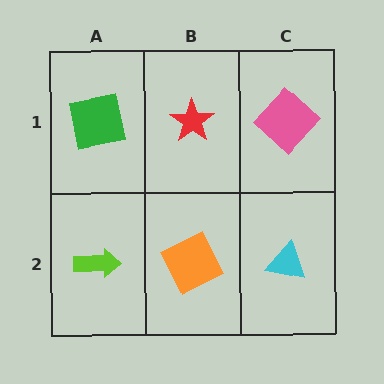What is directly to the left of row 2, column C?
An orange square.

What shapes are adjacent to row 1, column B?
An orange square (row 2, column B), a green square (row 1, column A), a pink diamond (row 1, column C).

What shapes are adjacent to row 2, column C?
A pink diamond (row 1, column C), an orange square (row 2, column B).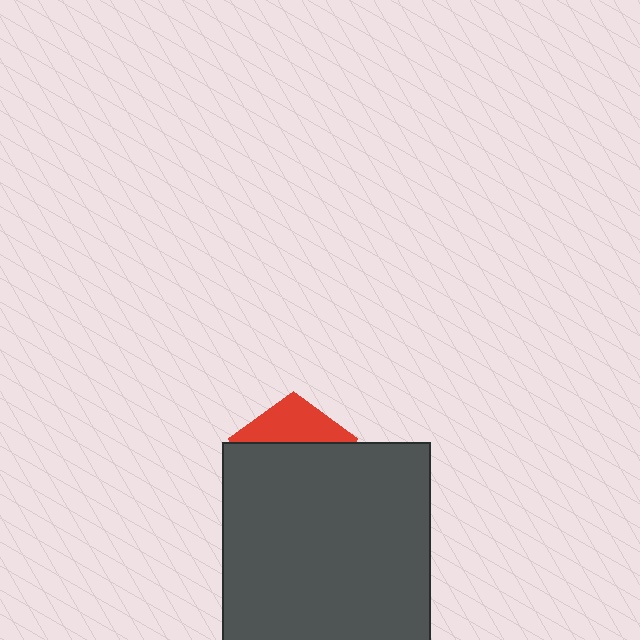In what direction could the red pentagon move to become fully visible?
The red pentagon could move up. That would shift it out from behind the dark gray square entirely.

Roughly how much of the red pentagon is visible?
A small part of it is visible (roughly 31%).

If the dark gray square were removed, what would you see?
You would see the complete red pentagon.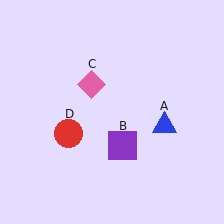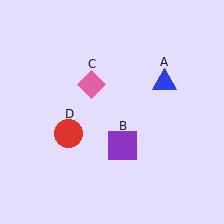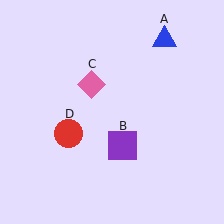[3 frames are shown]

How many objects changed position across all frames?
1 object changed position: blue triangle (object A).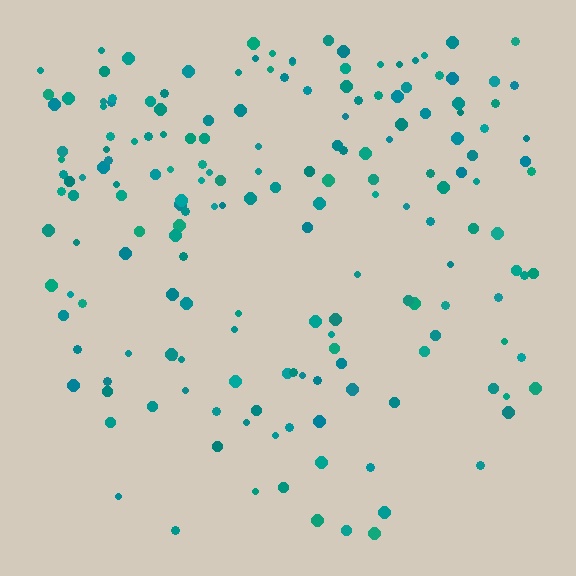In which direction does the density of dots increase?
From bottom to top, with the top side densest.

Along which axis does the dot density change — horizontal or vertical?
Vertical.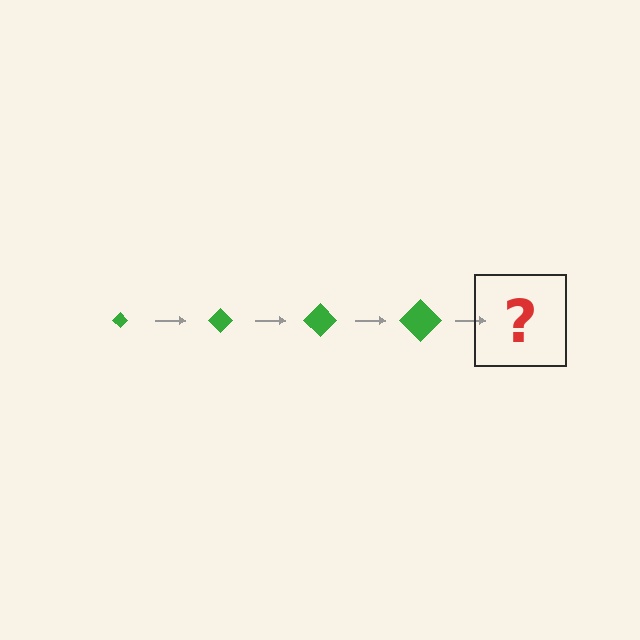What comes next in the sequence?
The next element should be a green diamond, larger than the previous one.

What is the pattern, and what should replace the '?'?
The pattern is that the diamond gets progressively larger each step. The '?' should be a green diamond, larger than the previous one.